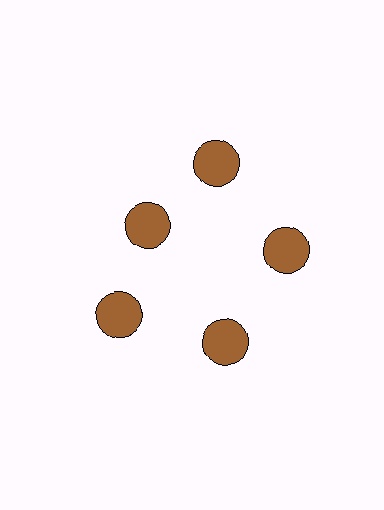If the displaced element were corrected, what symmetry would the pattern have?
It would have 5-fold rotational symmetry — the pattern would map onto itself every 72 degrees.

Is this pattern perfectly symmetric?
No. The 5 brown circles are arranged in a ring, but one element near the 10 o'clock position is pulled inward toward the center, breaking the 5-fold rotational symmetry.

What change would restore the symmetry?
The symmetry would be restored by moving it outward, back onto the ring so that all 5 circles sit at equal angles and equal distance from the center.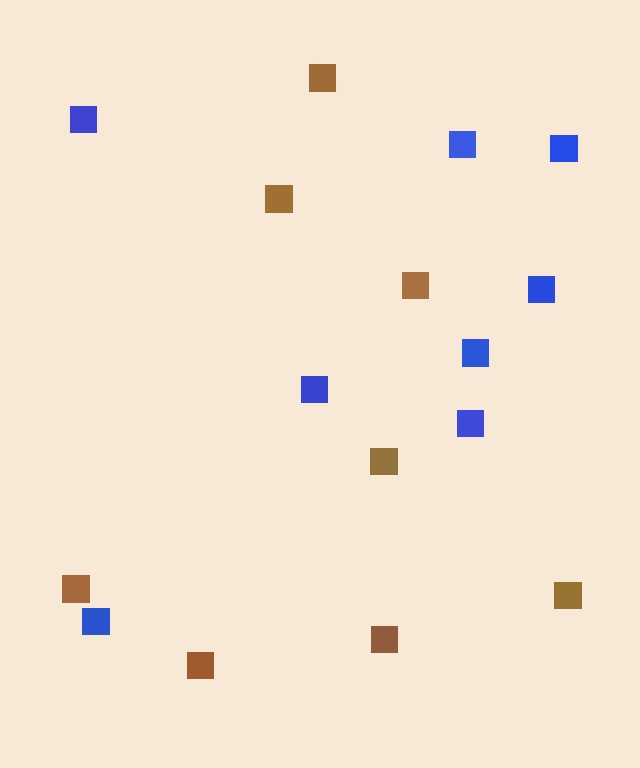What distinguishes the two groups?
There are 2 groups: one group of brown squares (8) and one group of blue squares (8).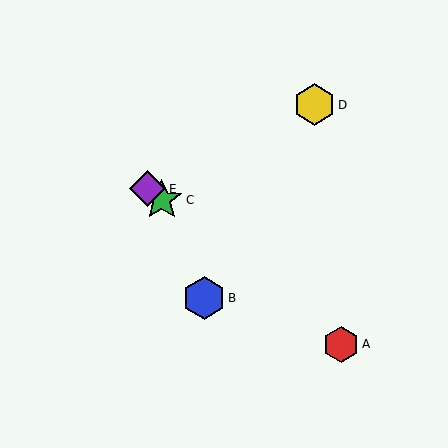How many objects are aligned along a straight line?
3 objects (A, C, E) are aligned along a straight line.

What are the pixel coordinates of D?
Object D is at (314, 105).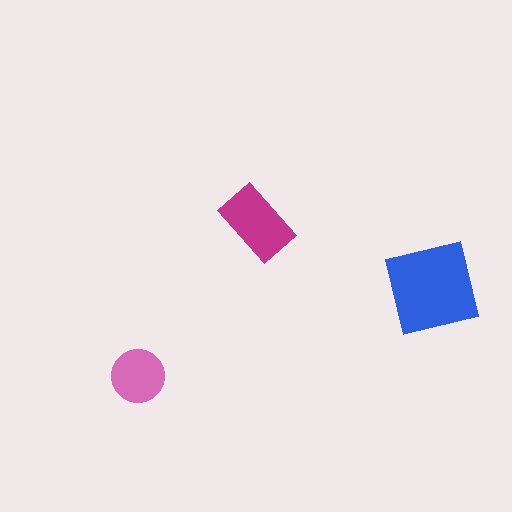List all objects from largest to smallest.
The blue square, the magenta rectangle, the pink circle.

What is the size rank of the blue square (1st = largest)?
1st.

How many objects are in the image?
There are 3 objects in the image.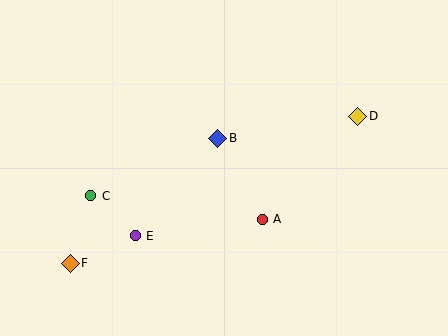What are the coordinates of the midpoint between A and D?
The midpoint between A and D is at (310, 168).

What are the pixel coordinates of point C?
Point C is at (91, 196).